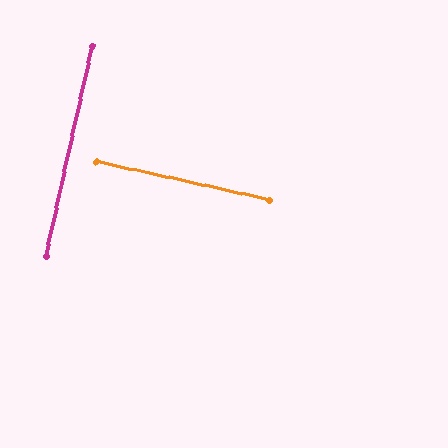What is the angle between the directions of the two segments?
Approximately 90 degrees.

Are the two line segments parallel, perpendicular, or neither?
Perpendicular — they meet at approximately 90°.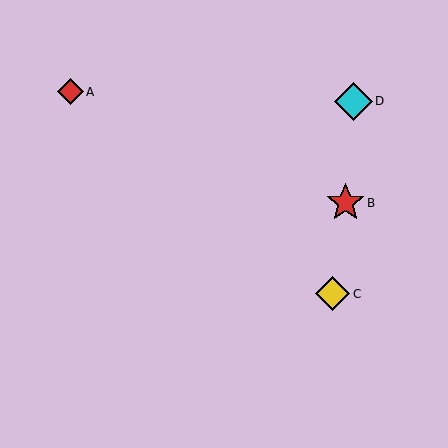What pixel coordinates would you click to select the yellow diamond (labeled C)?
Click at (333, 294) to select the yellow diamond C.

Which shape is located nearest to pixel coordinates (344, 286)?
The yellow diamond (labeled C) at (333, 294) is nearest to that location.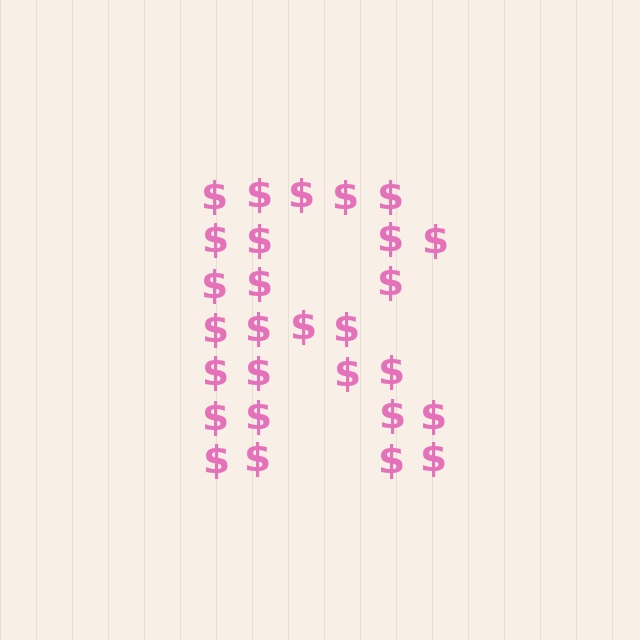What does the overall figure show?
The overall figure shows the letter R.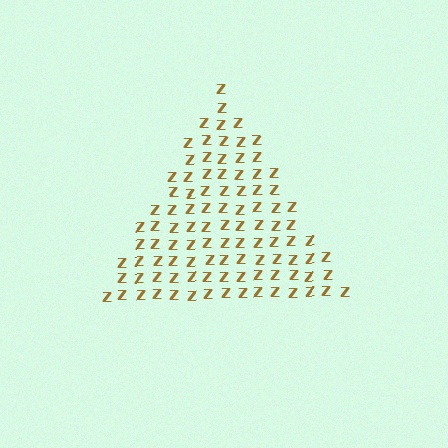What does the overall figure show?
The overall figure shows a triangle.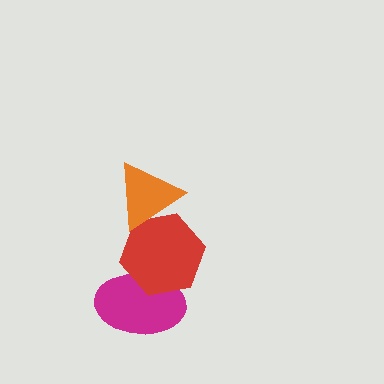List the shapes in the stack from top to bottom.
From top to bottom: the orange triangle, the red hexagon, the magenta ellipse.